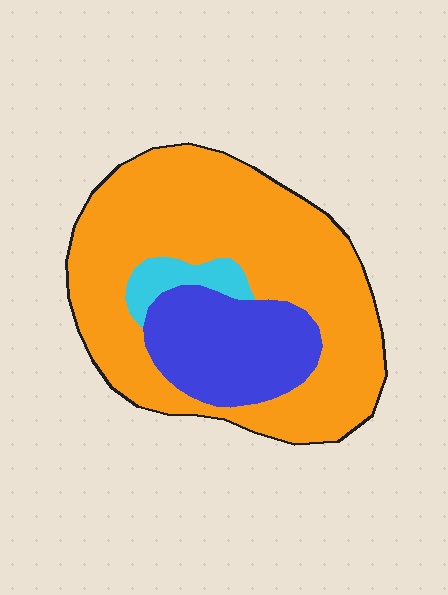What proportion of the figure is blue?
Blue covers 23% of the figure.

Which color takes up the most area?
Orange, at roughly 70%.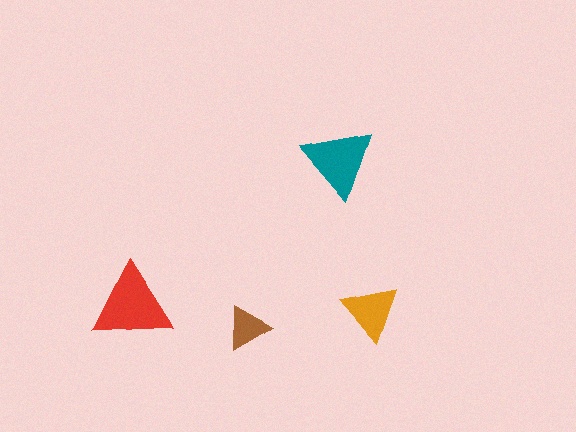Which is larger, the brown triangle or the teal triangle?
The teal one.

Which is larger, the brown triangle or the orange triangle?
The orange one.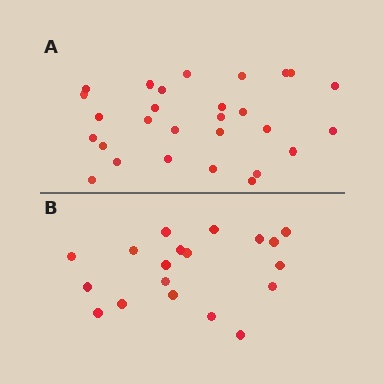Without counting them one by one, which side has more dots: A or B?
Region A (the top region) has more dots.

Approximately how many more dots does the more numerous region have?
Region A has roughly 8 or so more dots than region B.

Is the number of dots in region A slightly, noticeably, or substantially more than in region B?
Region A has substantially more. The ratio is roughly 1.5 to 1.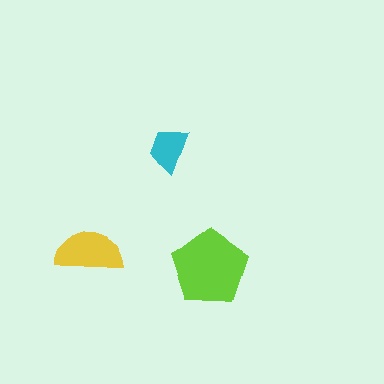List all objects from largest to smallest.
The lime pentagon, the yellow semicircle, the cyan trapezoid.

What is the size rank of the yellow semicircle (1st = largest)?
2nd.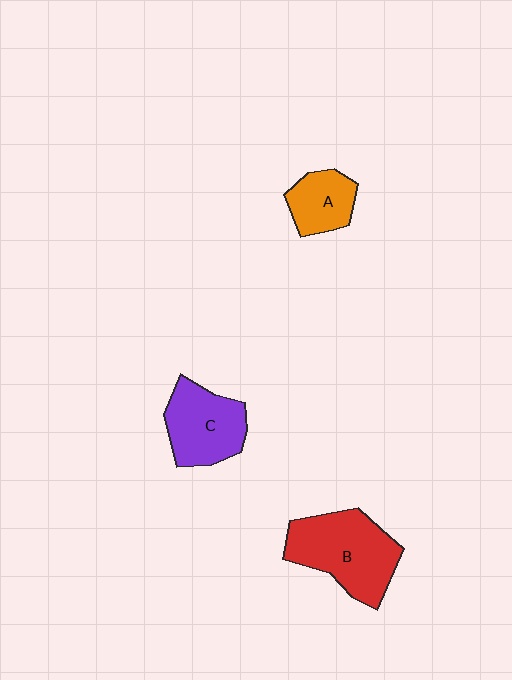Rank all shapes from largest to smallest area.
From largest to smallest: B (red), C (purple), A (orange).